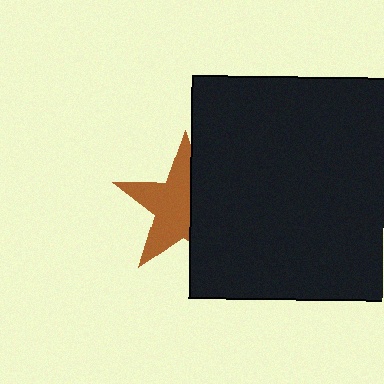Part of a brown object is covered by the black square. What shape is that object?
It is a star.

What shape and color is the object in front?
The object in front is a black square.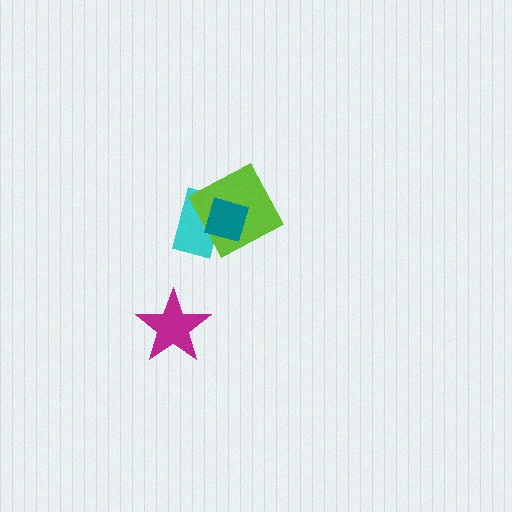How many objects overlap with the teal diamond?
2 objects overlap with the teal diamond.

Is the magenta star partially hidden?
No, no other shape covers it.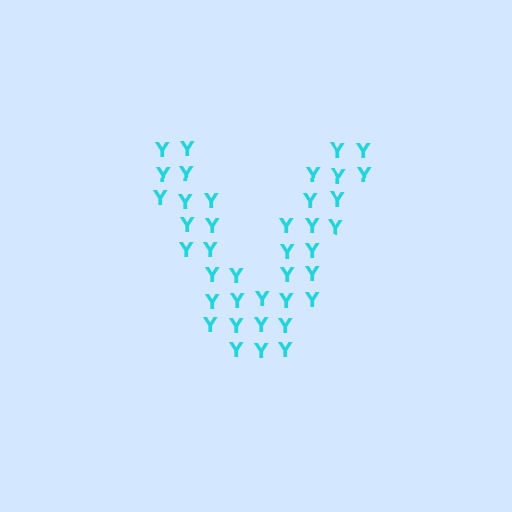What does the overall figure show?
The overall figure shows the letter V.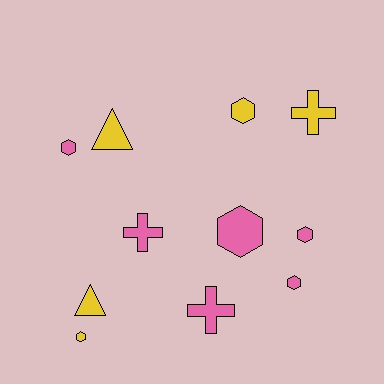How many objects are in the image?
There are 11 objects.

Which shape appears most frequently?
Hexagon, with 6 objects.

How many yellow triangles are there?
There are 2 yellow triangles.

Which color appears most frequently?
Pink, with 6 objects.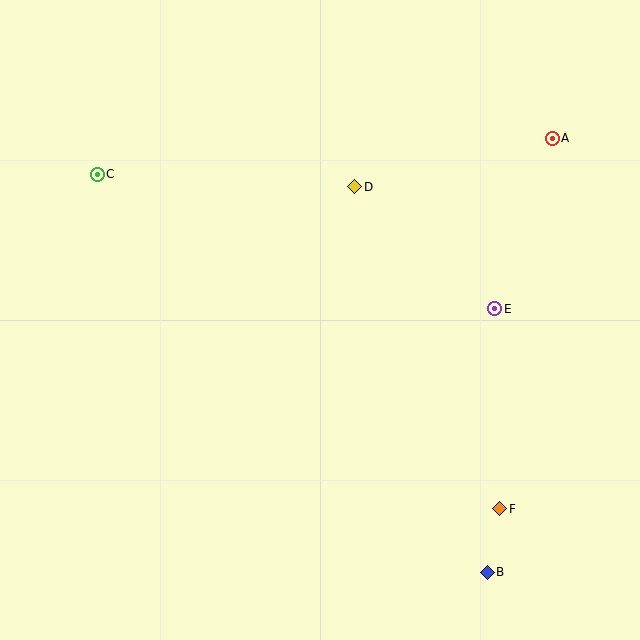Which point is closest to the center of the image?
Point D at (355, 187) is closest to the center.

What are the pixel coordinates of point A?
Point A is at (552, 138).